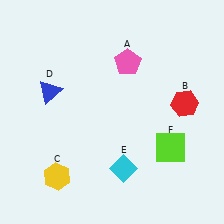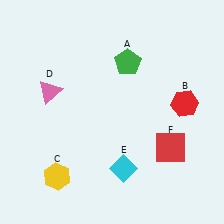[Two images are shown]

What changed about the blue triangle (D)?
In Image 1, D is blue. In Image 2, it changed to pink.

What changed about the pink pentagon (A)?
In Image 1, A is pink. In Image 2, it changed to green.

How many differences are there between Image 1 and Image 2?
There are 3 differences between the two images.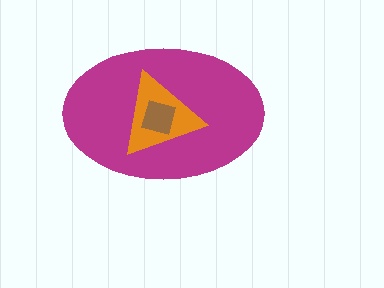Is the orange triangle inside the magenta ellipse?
Yes.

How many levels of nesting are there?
3.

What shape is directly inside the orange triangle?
The brown diamond.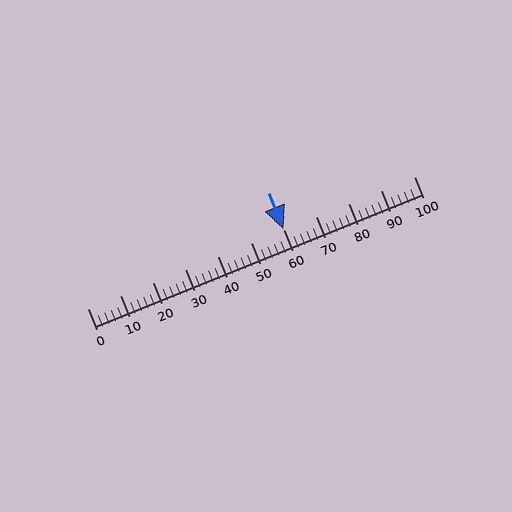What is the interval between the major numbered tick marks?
The major tick marks are spaced 10 units apart.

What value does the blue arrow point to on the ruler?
The blue arrow points to approximately 60.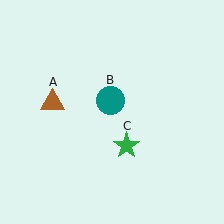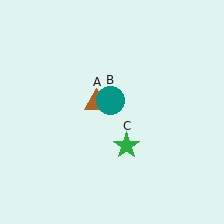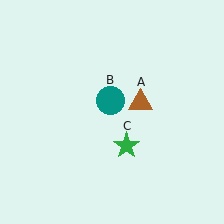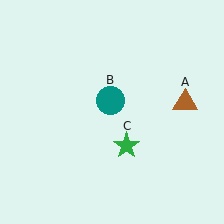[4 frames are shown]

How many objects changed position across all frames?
1 object changed position: brown triangle (object A).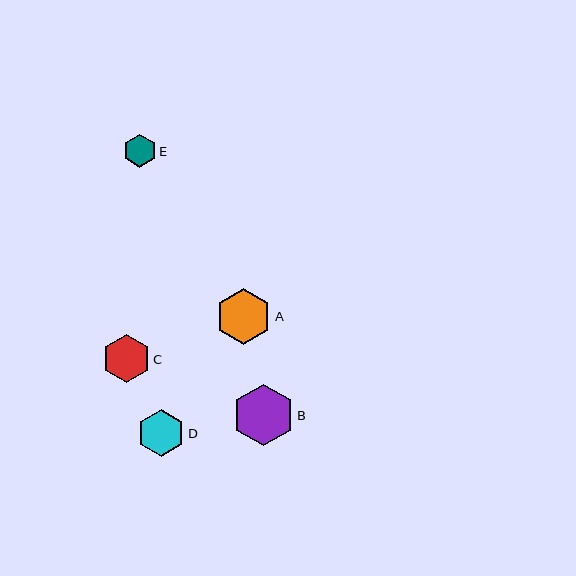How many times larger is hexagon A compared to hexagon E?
Hexagon A is approximately 1.7 times the size of hexagon E.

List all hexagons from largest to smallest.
From largest to smallest: B, A, C, D, E.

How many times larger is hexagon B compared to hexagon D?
Hexagon B is approximately 1.3 times the size of hexagon D.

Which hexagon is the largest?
Hexagon B is the largest with a size of approximately 62 pixels.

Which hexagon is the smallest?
Hexagon E is the smallest with a size of approximately 33 pixels.